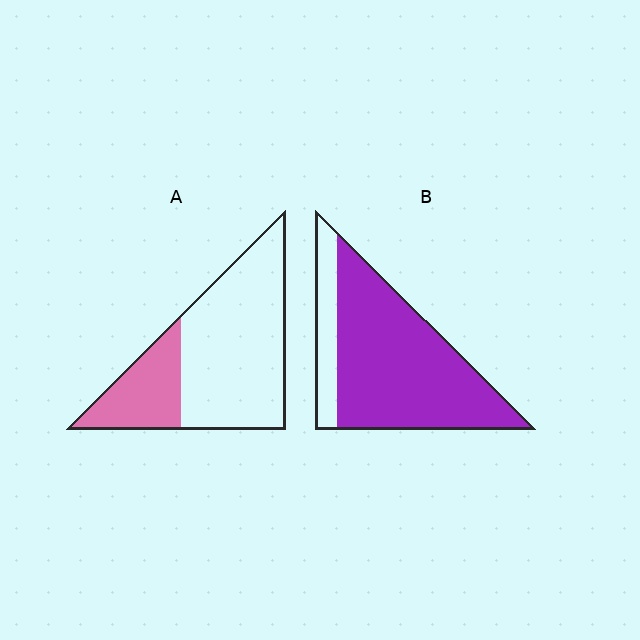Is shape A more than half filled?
No.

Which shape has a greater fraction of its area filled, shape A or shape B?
Shape B.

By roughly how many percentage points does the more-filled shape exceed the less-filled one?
By roughly 55 percentage points (B over A).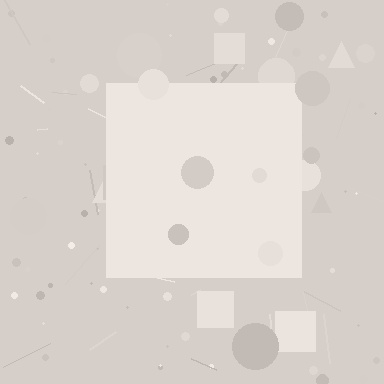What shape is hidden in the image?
A square is hidden in the image.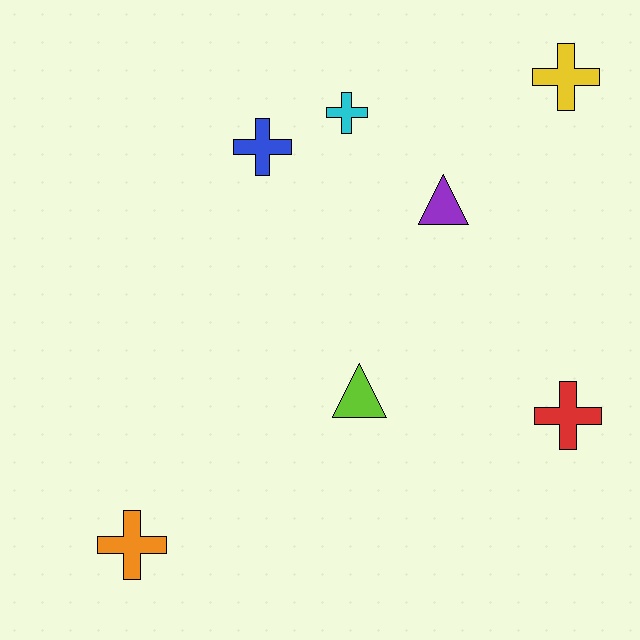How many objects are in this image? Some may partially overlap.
There are 7 objects.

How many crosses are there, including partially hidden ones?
There are 5 crosses.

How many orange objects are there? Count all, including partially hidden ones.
There is 1 orange object.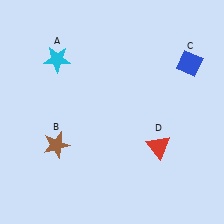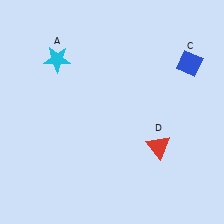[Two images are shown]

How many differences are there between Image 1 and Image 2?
There is 1 difference between the two images.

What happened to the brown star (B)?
The brown star (B) was removed in Image 2. It was in the bottom-left area of Image 1.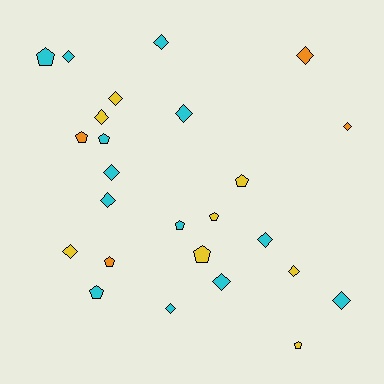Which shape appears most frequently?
Diamond, with 15 objects.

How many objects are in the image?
There are 25 objects.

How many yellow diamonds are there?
There are 4 yellow diamonds.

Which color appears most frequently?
Cyan, with 13 objects.